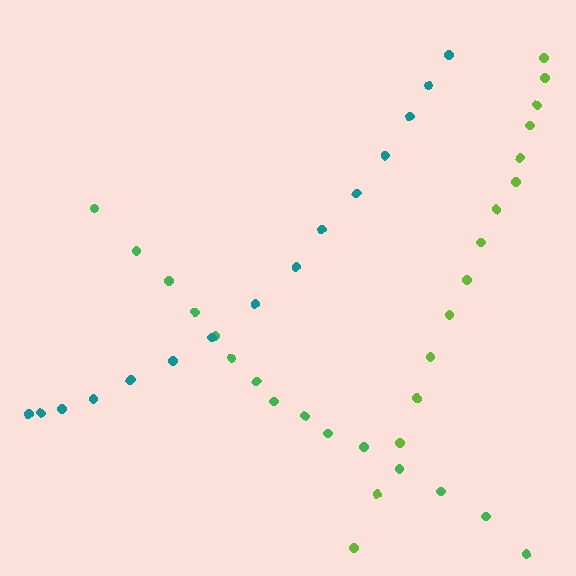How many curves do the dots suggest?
There are 3 distinct paths.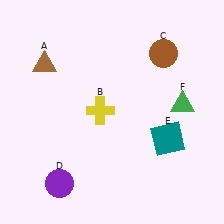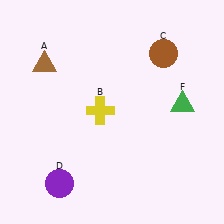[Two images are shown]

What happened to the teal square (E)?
The teal square (E) was removed in Image 2. It was in the bottom-right area of Image 1.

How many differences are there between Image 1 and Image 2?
There is 1 difference between the two images.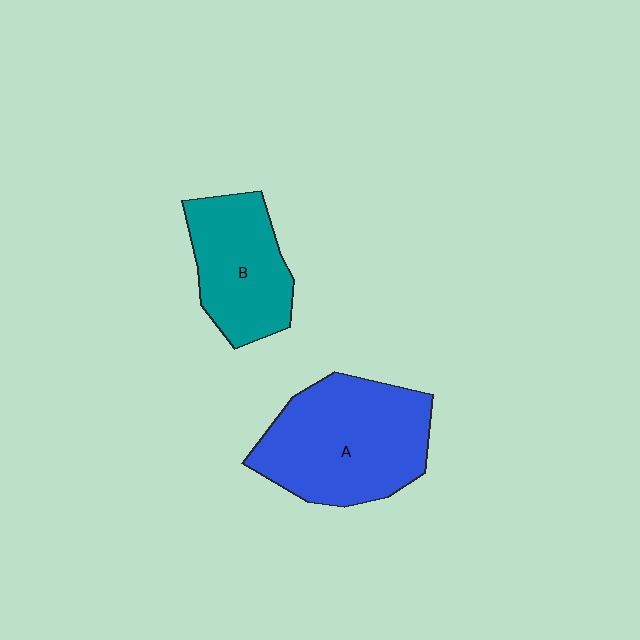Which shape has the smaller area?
Shape B (teal).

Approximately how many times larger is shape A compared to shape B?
Approximately 1.5 times.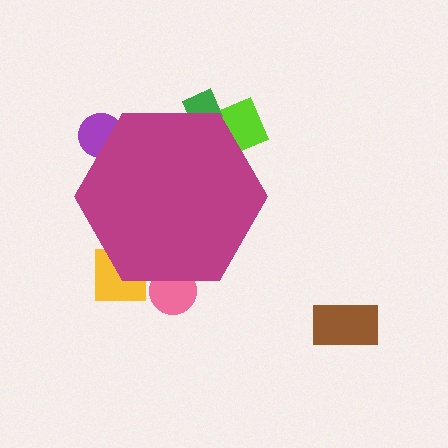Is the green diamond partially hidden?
Yes, the green diamond is partially hidden behind the magenta hexagon.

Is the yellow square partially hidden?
Yes, the yellow square is partially hidden behind the magenta hexagon.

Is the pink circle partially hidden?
Yes, the pink circle is partially hidden behind the magenta hexagon.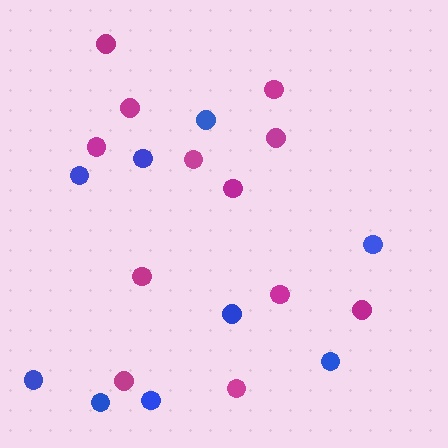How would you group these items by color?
There are 2 groups: one group of magenta circles (12) and one group of blue circles (9).